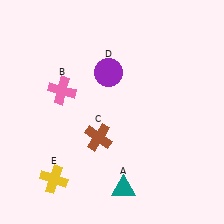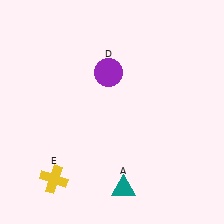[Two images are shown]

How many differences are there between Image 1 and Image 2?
There are 2 differences between the two images.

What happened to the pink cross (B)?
The pink cross (B) was removed in Image 2. It was in the top-left area of Image 1.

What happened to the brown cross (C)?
The brown cross (C) was removed in Image 2. It was in the bottom-left area of Image 1.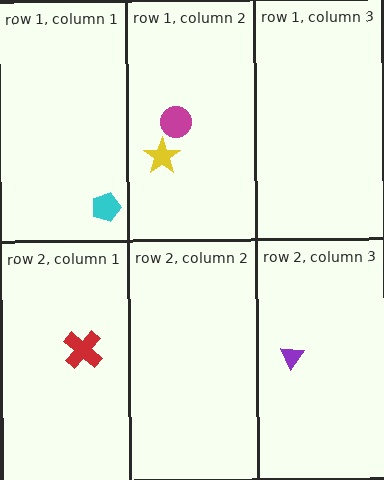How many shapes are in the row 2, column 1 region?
1.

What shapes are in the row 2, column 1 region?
The red cross.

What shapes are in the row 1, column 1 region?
The cyan pentagon.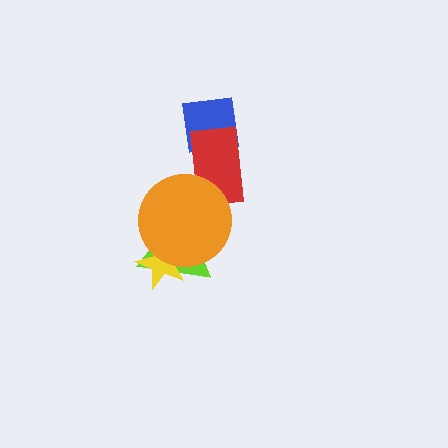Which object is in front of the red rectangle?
The orange circle is in front of the red rectangle.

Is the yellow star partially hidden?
Yes, it is partially covered by another shape.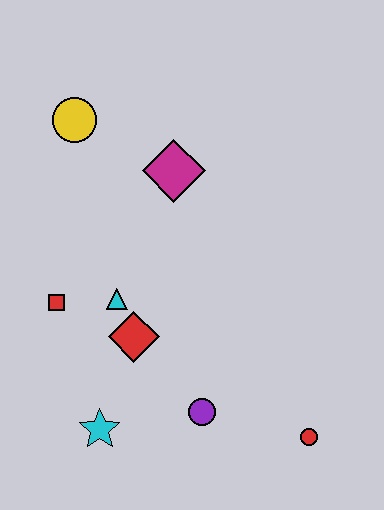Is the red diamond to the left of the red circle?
Yes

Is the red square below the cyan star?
No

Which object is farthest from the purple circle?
The yellow circle is farthest from the purple circle.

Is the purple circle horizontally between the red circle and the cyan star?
Yes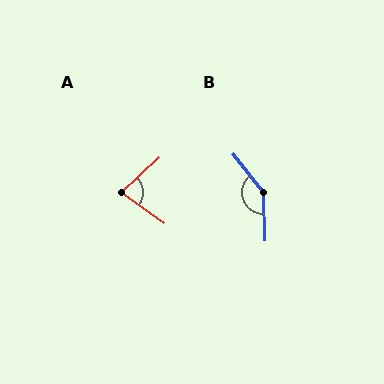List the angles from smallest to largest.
A (78°), B (143°).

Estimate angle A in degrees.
Approximately 78 degrees.